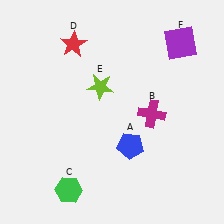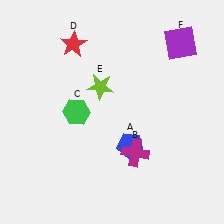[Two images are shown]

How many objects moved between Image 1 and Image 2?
2 objects moved between the two images.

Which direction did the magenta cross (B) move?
The magenta cross (B) moved down.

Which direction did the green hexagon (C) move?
The green hexagon (C) moved up.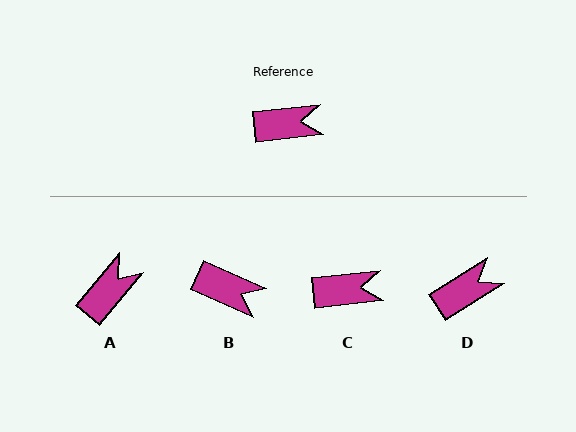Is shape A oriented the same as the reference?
No, it is off by about 45 degrees.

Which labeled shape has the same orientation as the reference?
C.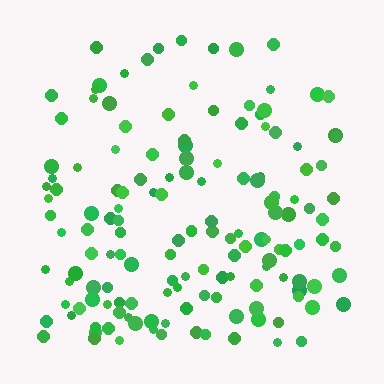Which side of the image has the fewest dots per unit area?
The top.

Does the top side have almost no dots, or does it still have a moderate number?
Still a moderate number, just noticeably fewer than the bottom.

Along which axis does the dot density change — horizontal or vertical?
Vertical.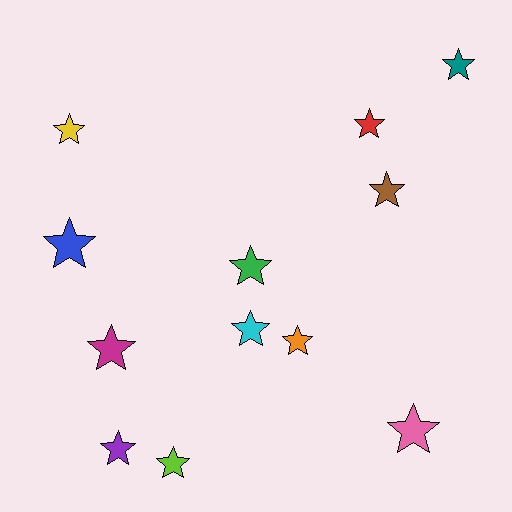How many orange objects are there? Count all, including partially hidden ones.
There is 1 orange object.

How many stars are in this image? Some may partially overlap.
There are 12 stars.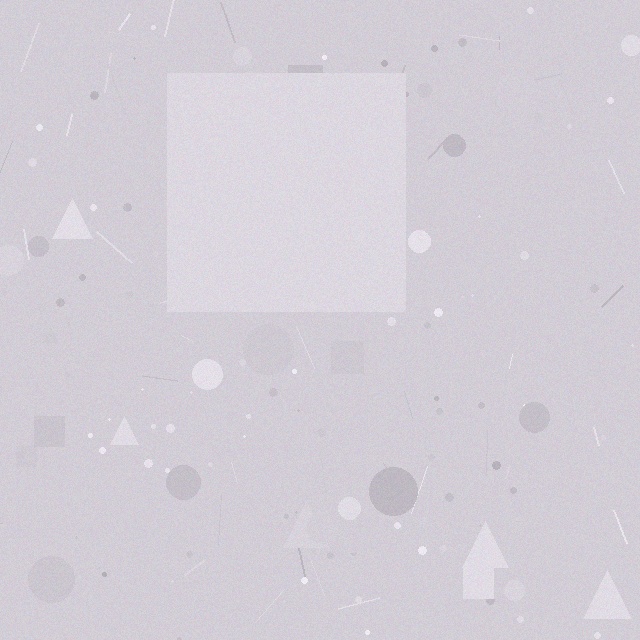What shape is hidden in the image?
A square is hidden in the image.